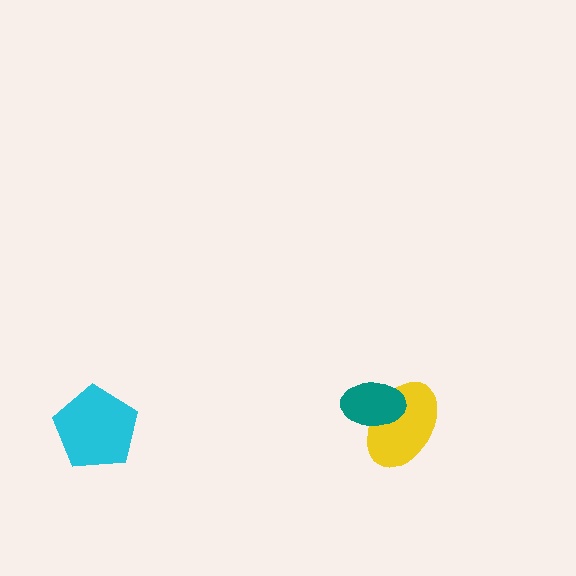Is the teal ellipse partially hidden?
No, no other shape covers it.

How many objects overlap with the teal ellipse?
1 object overlaps with the teal ellipse.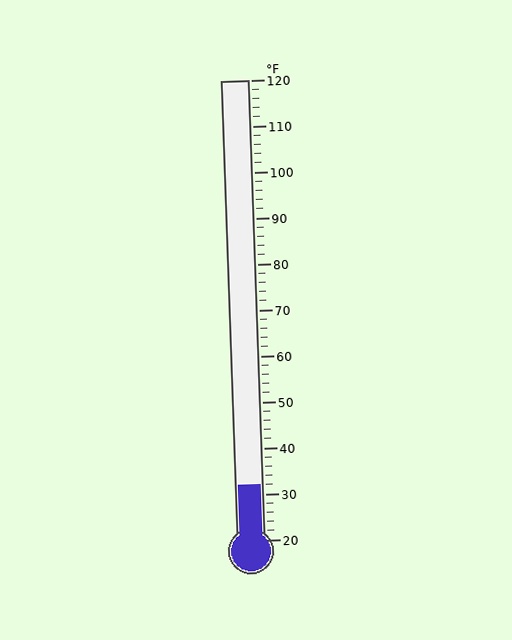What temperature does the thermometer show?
The thermometer shows approximately 32°F.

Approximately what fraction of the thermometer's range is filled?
The thermometer is filled to approximately 10% of its range.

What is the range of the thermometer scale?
The thermometer scale ranges from 20°F to 120°F.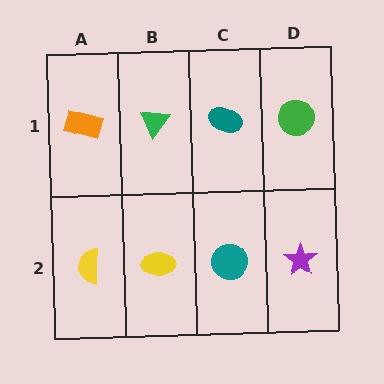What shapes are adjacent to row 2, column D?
A green circle (row 1, column D), a teal circle (row 2, column C).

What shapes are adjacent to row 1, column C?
A teal circle (row 2, column C), a green triangle (row 1, column B), a green circle (row 1, column D).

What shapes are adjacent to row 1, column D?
A purple star (row 2, column D), a teal ellipse (row 1, column C).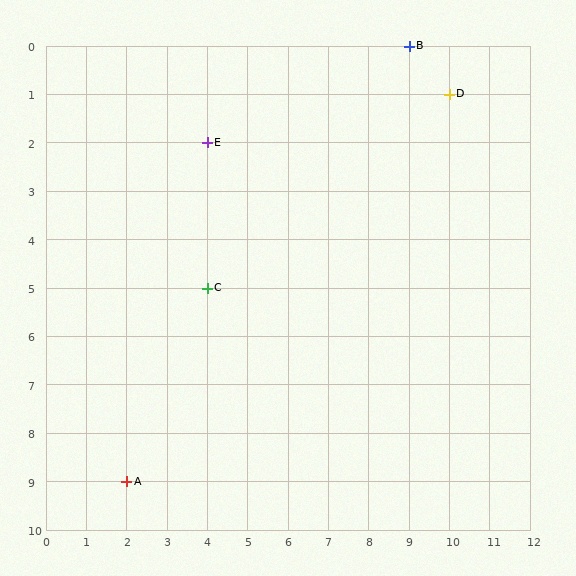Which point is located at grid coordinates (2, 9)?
Point A is at (2, 9).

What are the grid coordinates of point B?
Point B is at grid coordinates (9, 0).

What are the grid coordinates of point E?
Point E is at grid coordinates (4, 2).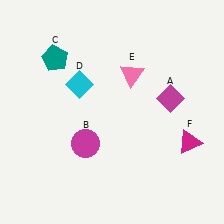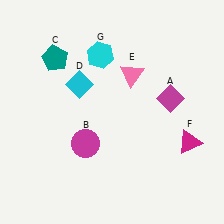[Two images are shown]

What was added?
A cyan hexagon (G) was added in Image 2.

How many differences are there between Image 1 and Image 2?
There is 1 difference between the two images.